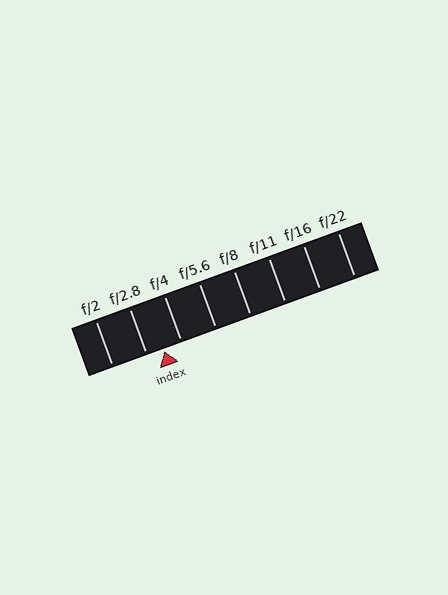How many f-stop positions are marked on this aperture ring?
There are 8 f-stop positions marked.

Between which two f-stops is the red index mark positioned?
The index mark is between f/2.8 and f/4.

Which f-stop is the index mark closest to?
The index mark is closest to f/2.8.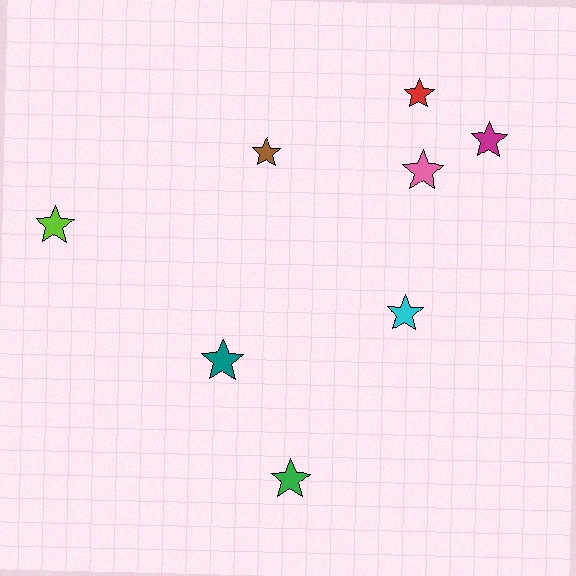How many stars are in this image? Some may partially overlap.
There are 8 stars.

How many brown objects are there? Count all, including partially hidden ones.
There is 1 brown object.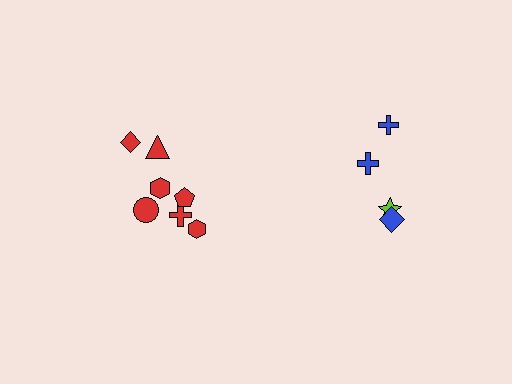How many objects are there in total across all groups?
There are 11 objects.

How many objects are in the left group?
There are 7 objects.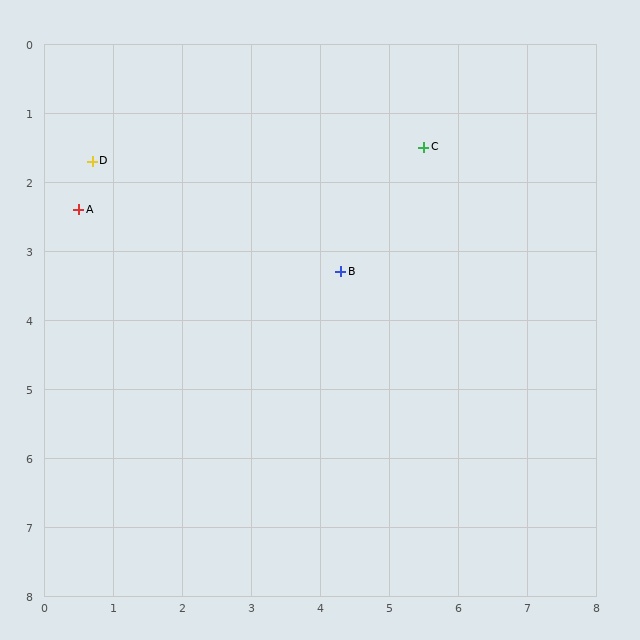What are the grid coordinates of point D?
Point D is at approximately (0.7, 1.7).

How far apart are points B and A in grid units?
Points B and A are about 3.9 grid units apart.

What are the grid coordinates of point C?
Point C is at approximately (5.5, 1.5).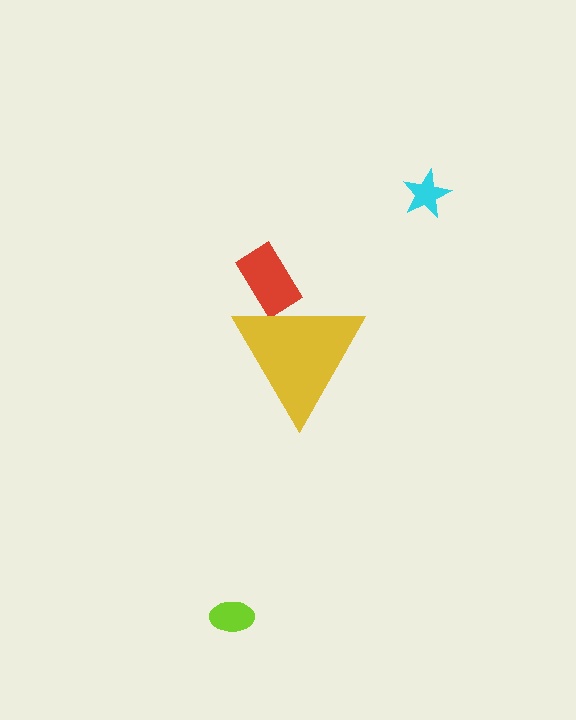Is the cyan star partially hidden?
No, the cyan star is fully visible.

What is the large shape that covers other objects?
A yellow triangle.